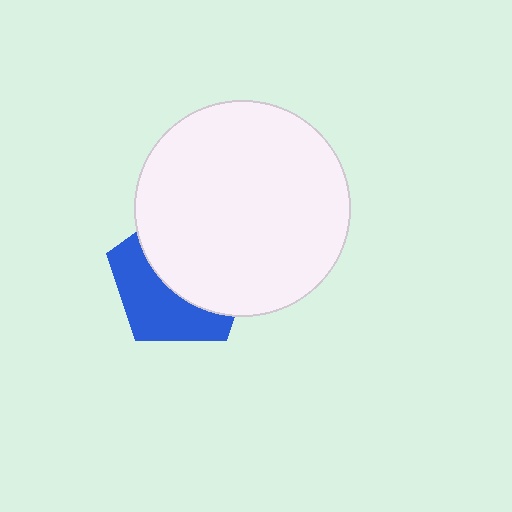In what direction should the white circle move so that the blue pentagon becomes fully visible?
The white circle should move toward the upper-right. That is the shortest direction to clear the overlap and leave the blue pentagon fully visible.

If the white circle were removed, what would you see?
You would see the complete blue pentagon.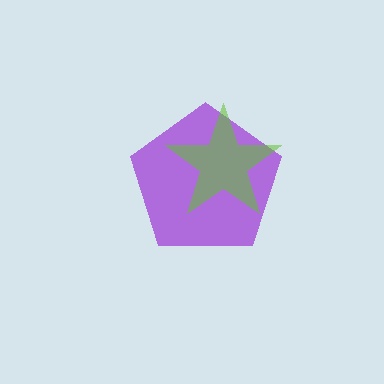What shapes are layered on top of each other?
The layered shapes are: a purple pentagon, a lime star.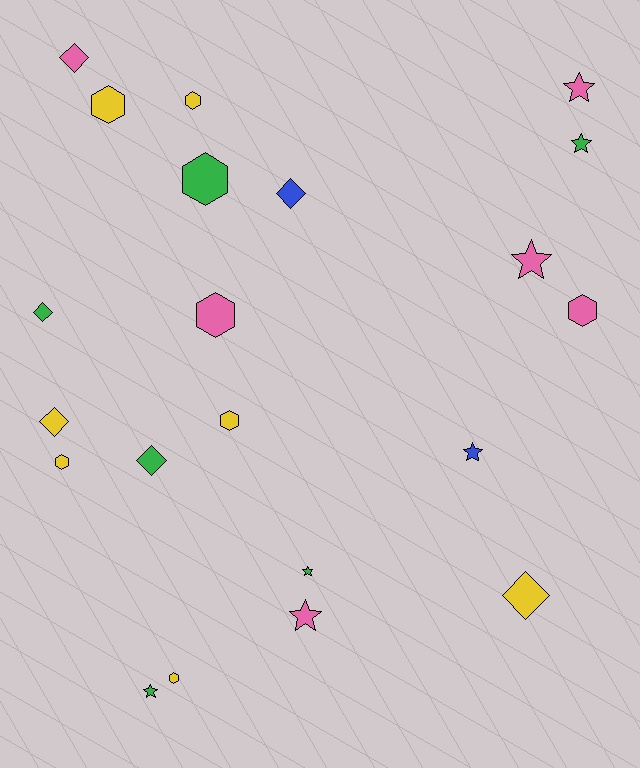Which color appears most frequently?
Yellow, with 7 objects.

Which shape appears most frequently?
Hexagon, with 8 objects.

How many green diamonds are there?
There are 2 green diamonds.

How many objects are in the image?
There are 21 objects.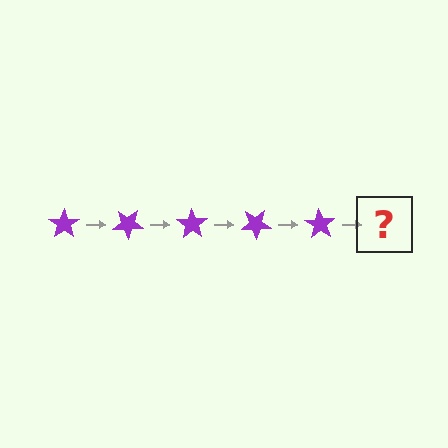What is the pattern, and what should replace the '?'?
The pattern is that the star rotates 35 degrees each step. The '?' should be a purple star rotated 175 degrees.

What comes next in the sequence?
The next element should be a purple star rotated 175 degrees.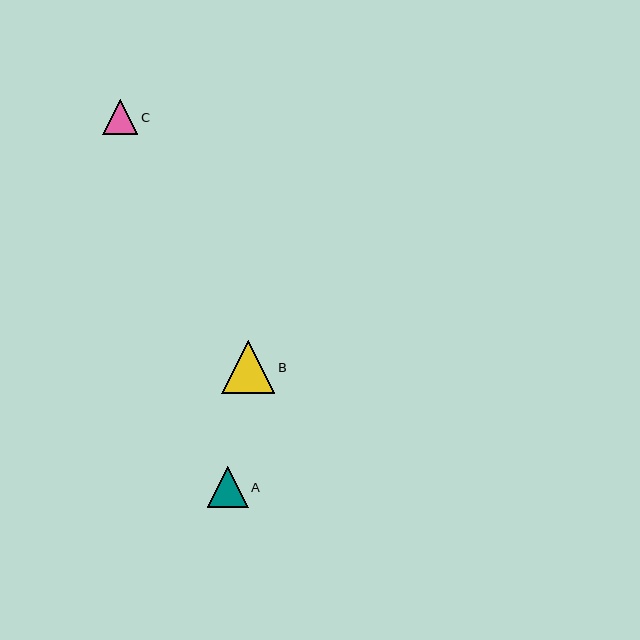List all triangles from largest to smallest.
From largest to smallest: B, A, C.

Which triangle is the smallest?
Triangle C is the smallest with a size of approximately 35 pixels.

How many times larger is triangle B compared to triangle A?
Triangle B is approximately 1.3 times the size of triangle A.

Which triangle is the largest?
Triangle B is the largest with a size of approximately 53 pixels.